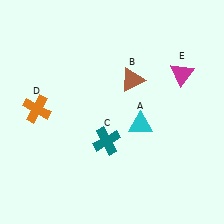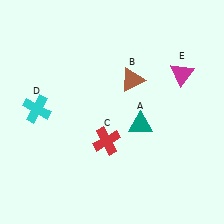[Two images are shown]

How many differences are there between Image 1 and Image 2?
There are 3 differences between the two images.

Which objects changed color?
A changed from cyan to teal. C changed from teal to red. D changed from orange to cyan.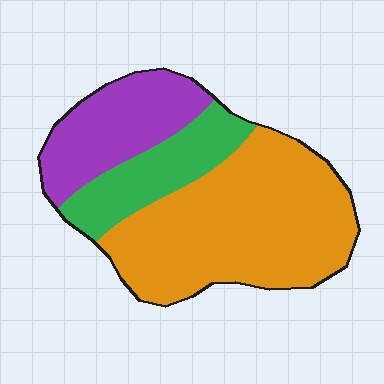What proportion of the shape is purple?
Purple covers 24% of the shape.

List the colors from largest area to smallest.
From largest to smallest: orange, purple, green.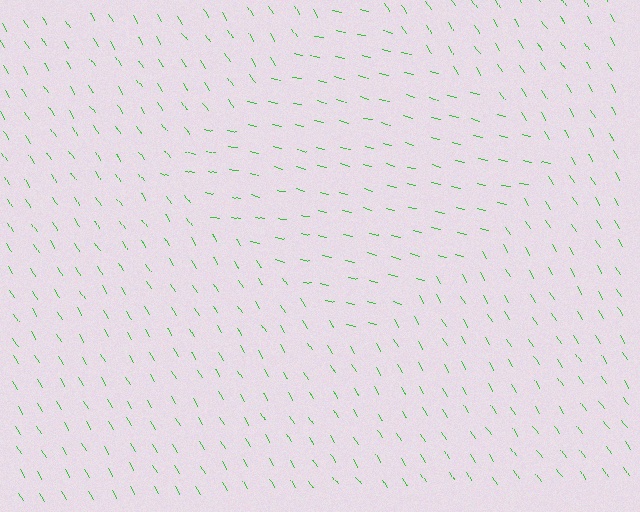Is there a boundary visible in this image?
Yes, there is a texture boundary formed by a change in line orientation.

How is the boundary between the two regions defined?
The boundary is defined purely by a change in line orientation (approximately 45 degrees difference). All lines are the same color and thickness.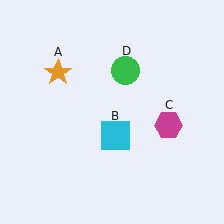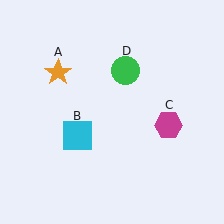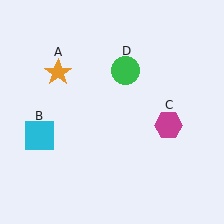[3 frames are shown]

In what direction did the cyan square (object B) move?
The cyan square (object B) moved left.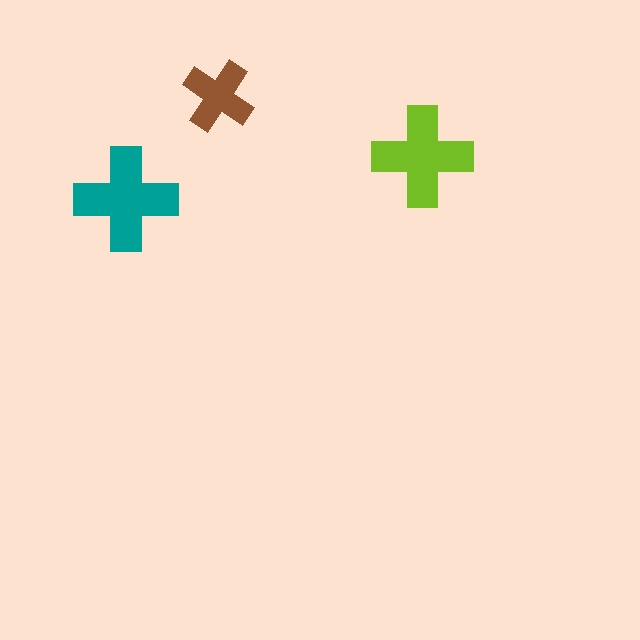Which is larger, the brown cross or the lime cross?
The lime one.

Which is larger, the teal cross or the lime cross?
The teal one.